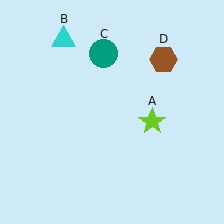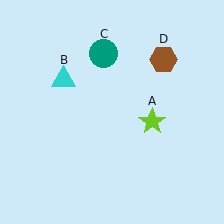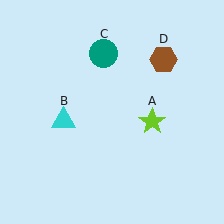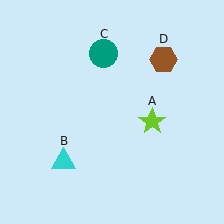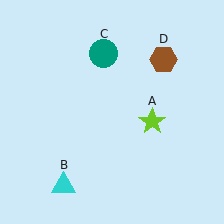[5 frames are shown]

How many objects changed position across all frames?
1 object changed position: cyan triangle (object B).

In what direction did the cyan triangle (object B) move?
The cyan triangle (object B) moved down.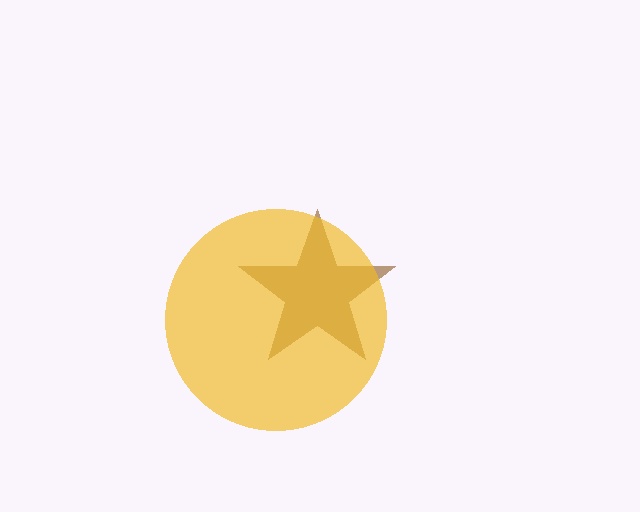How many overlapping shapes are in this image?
There are 2 overlapping shapes in the image.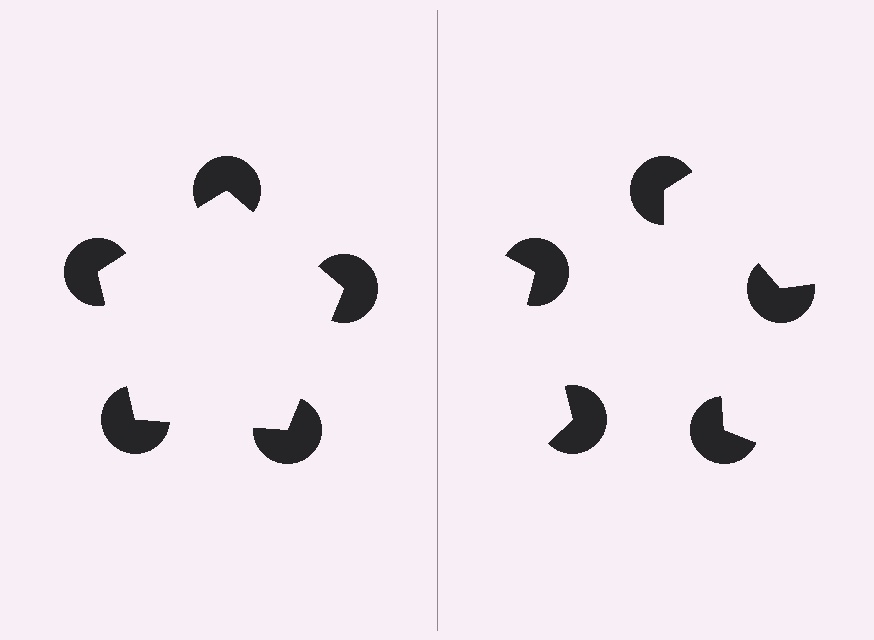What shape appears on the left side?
An illusory pentagon.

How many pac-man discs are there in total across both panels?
10 — 5 on each side.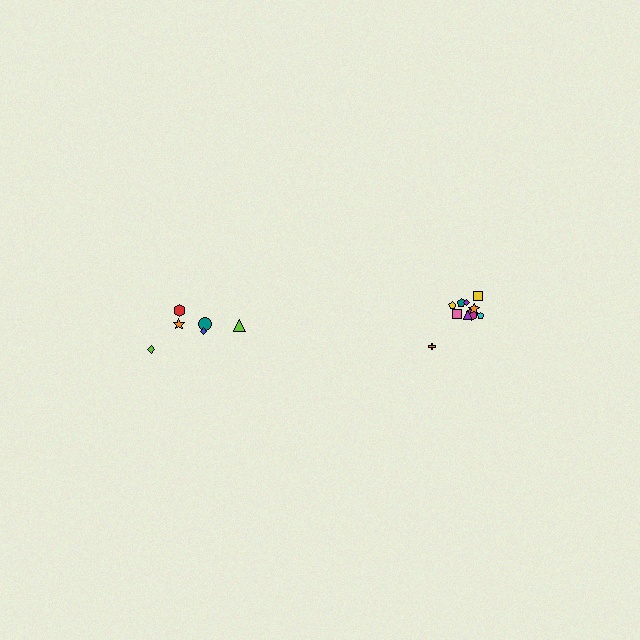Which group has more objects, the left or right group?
The right group.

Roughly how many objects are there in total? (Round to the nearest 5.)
Roughly 15 objects in total.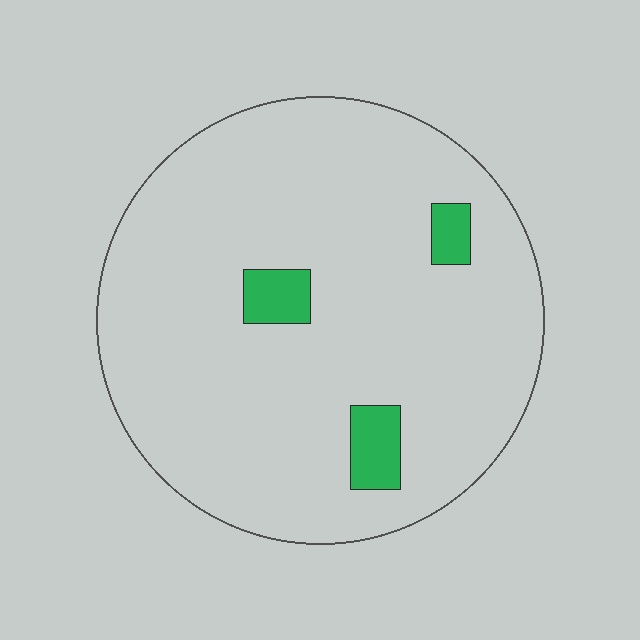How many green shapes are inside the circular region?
3.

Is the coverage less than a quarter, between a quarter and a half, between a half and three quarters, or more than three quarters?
Less than a quarter.